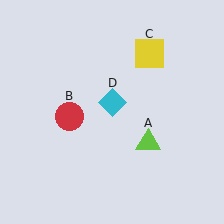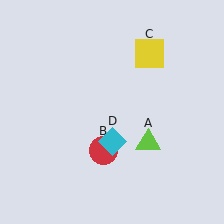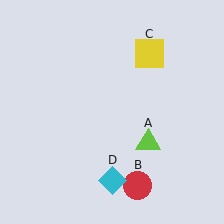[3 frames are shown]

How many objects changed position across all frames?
2 objects changed position: red circle (object B), cyan diamond (object D).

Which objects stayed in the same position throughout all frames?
Lime triangle (object A) and yellow square (object C) remained stationary.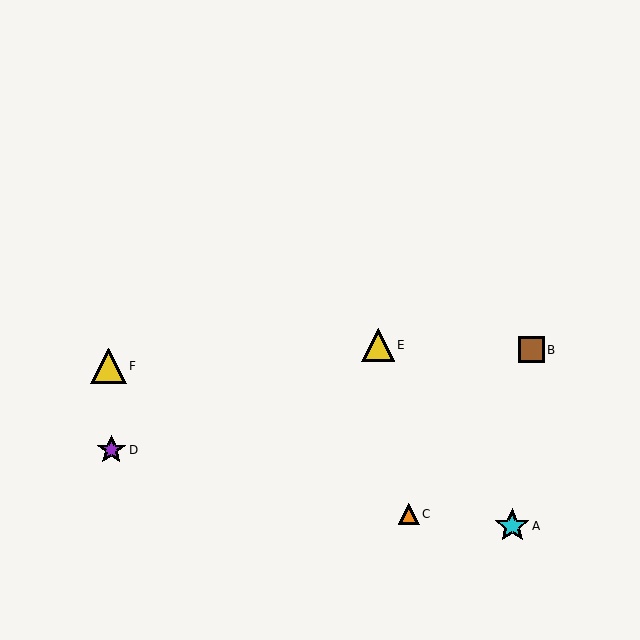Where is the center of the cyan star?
The center of the cyan star is at (512, 526).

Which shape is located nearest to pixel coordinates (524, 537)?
The cyan star (labeled A) at (512, 526) is nearest to that location.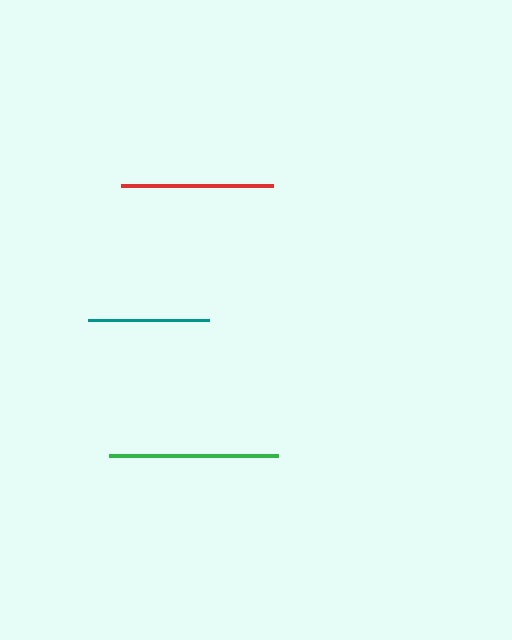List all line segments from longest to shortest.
From longest to shortest: green, red, teal.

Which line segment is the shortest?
The teal line is the shortest at approximately 121 pixels.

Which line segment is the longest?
The green line is the longest at approximately 169 pixels.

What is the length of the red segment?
The red segment is approximately 152 pixels long.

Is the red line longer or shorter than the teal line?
The red line is longer than the teal line.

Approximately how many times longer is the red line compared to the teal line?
The red line is approximately 1.3 times the length of the teal line.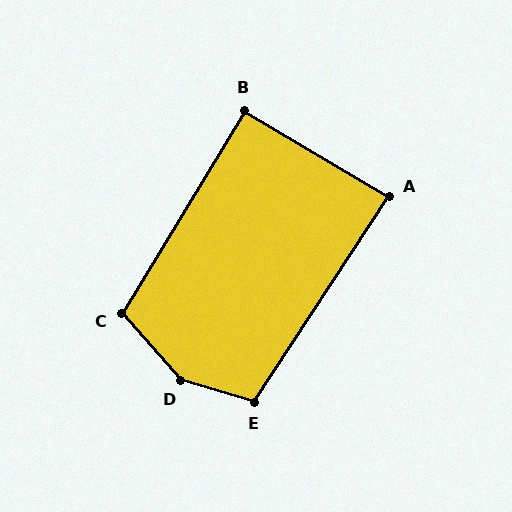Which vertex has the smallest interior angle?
A, at approximately 87 degrees.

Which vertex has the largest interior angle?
D, at approximately 147 degrees.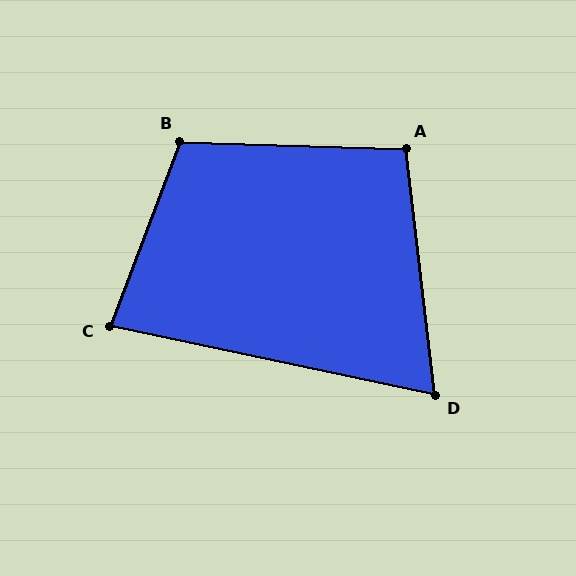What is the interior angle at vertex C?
Approximately 81 degrees (acute).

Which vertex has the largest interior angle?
B, at approximately 109 degrees.